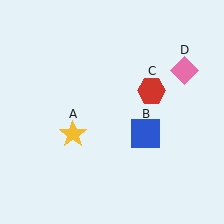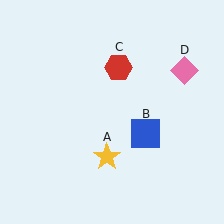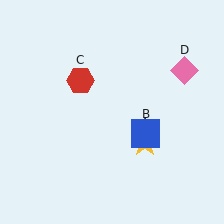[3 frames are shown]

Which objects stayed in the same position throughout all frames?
Blue square (object B) and pink diamond (object D) remained stationary.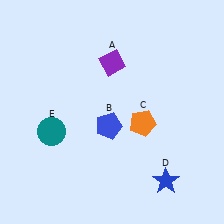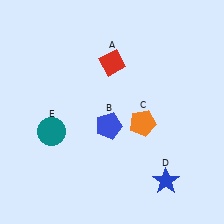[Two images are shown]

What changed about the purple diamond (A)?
In Image 1, A is purple. In Image 2, it changed to red.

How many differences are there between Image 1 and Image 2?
There is 1 difference between the two images.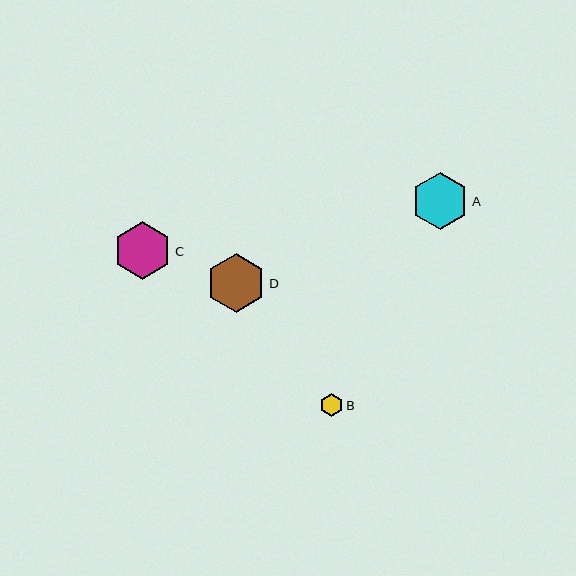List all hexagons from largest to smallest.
From largest to smallest: D, A, C, B.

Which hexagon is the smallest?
Hexagon B is the smallest with a size of approximately 22 pixels.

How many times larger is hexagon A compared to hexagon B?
Hexagon A is approximately 2.6 times the size of hexagon B.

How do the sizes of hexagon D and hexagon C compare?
Hexagon D and hexagon C are approximately the same size.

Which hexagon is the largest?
Hexagon D is the largest with a size of approximately 59 pixels.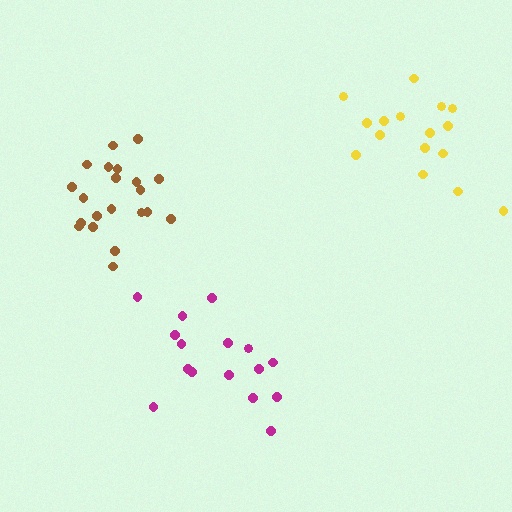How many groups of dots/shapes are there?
There are 3 groups.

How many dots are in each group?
Group 1: 16 dots, Group 2: 16 dots, Group 3: 21 dots (53 total).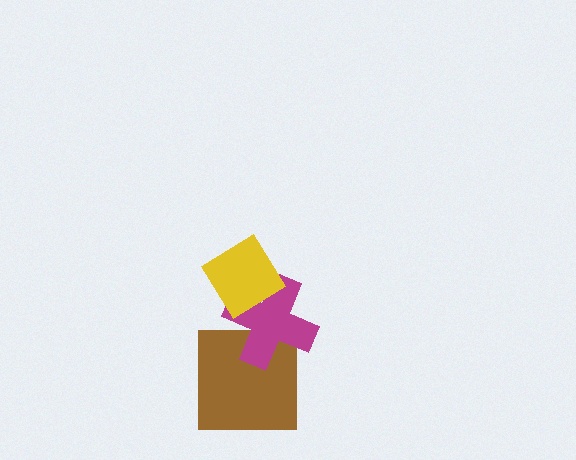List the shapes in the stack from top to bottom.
From top to bottom: the yellow diamond, the magenta cross, the brown square.